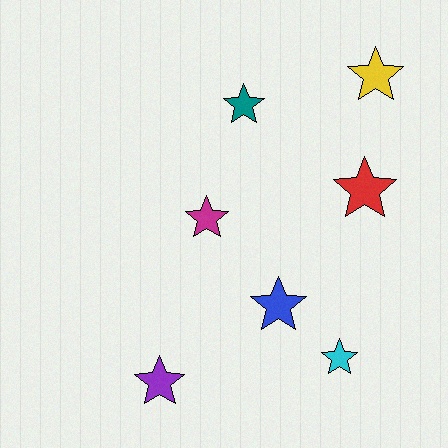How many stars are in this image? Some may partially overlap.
There are 7 stars.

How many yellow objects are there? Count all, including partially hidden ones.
There is 1 yellow object.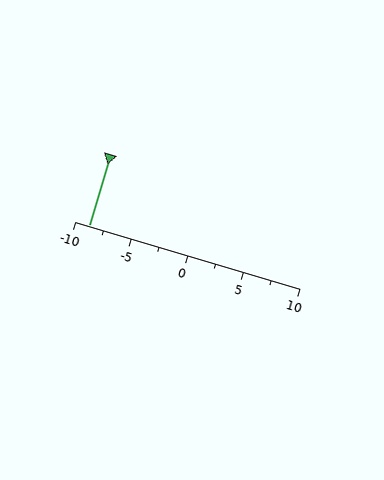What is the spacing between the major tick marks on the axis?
The major ticks are spaced 5 apart.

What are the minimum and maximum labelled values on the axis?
The axis runs from -10 to 10.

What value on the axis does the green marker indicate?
The marker indicates approximately -8.8.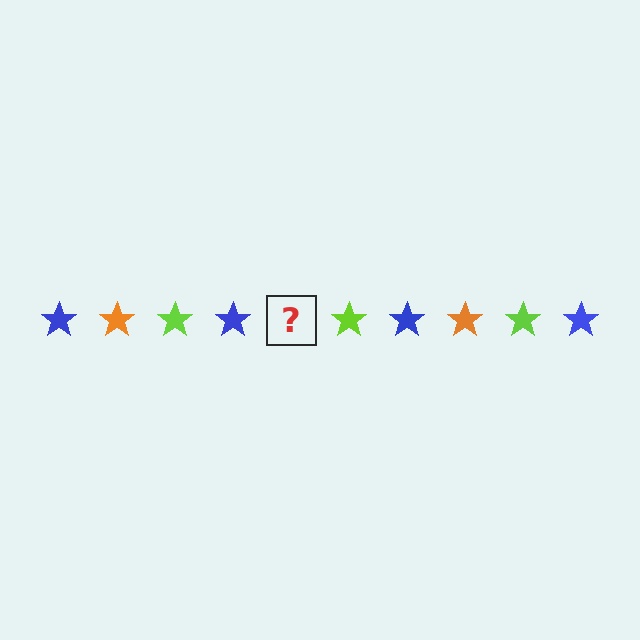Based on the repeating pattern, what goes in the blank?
The blank should be an orange star.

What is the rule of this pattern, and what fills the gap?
The rule is that the pattern cycles through blue, orange, lime stars. The gap should be filled with an orange star.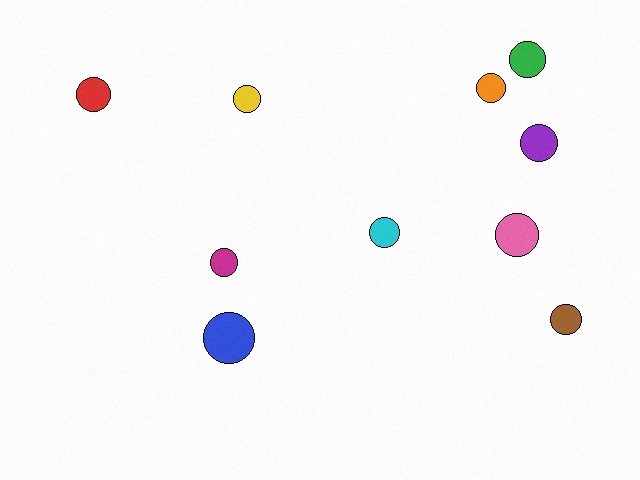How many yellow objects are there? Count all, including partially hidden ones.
There is 1 yellow object.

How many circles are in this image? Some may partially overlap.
There are 10 circles.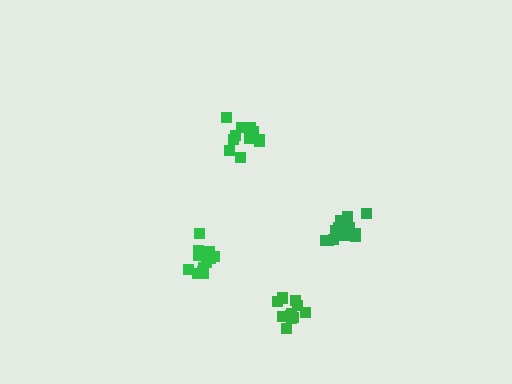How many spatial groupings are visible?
There are 4 spatial groupings.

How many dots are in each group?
Group 1: 11 dots, Group 2: 12 dots, Group 3: 14 dots, Group 4: 13 dots (50 total).